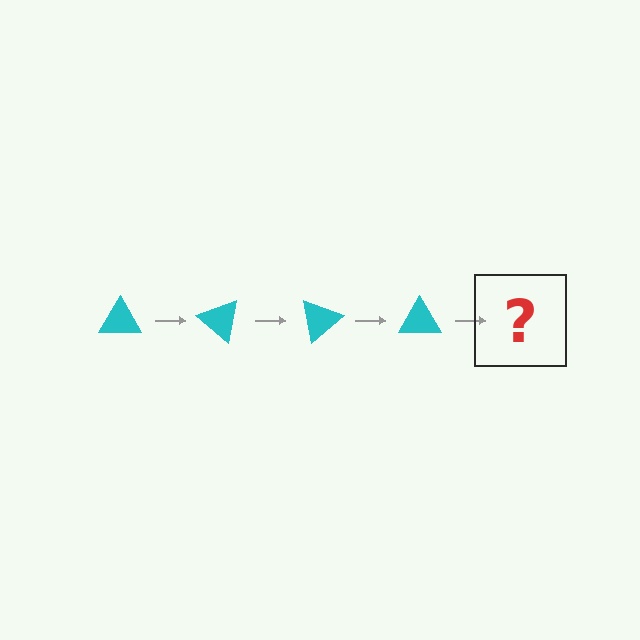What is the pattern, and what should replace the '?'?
The pattern is that the triangle rotates 40 degrees each step. The '?' should be a cyan triangle rotated 160 degrees.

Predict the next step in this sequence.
The next step is a cyan triangle rotated 160 degrees.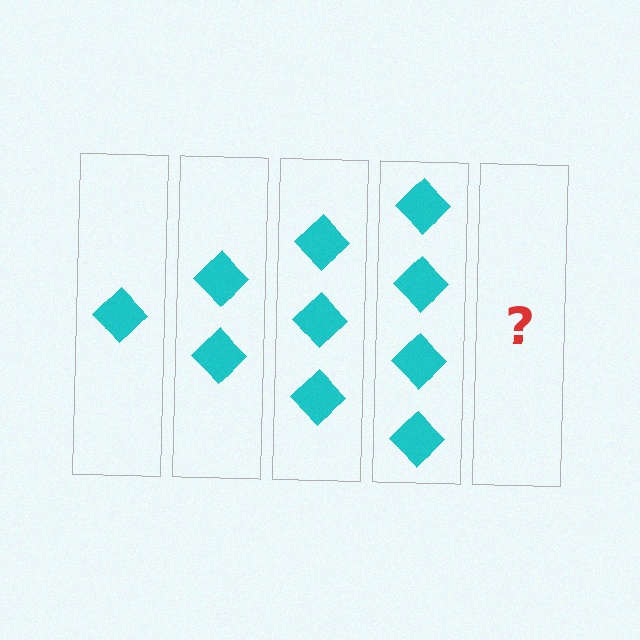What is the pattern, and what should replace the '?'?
The pattern is that each step adds one more diamond. The '?' should be 5 diamonds.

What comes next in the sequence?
The next element should be 5 diamonds.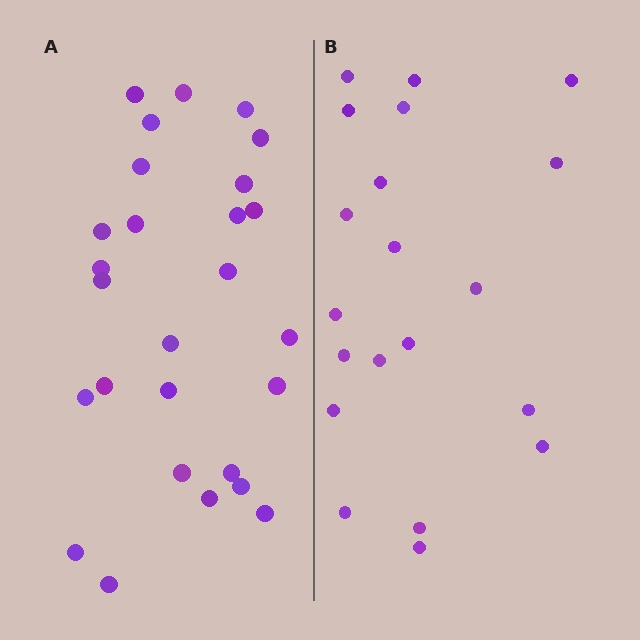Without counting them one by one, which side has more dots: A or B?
Region A (the left region) has more dots.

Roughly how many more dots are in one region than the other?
Region A has roughly 8 or so more dots than region B.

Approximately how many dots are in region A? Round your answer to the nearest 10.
About 30 dots. (The exact count is 27, which rounds to 30.)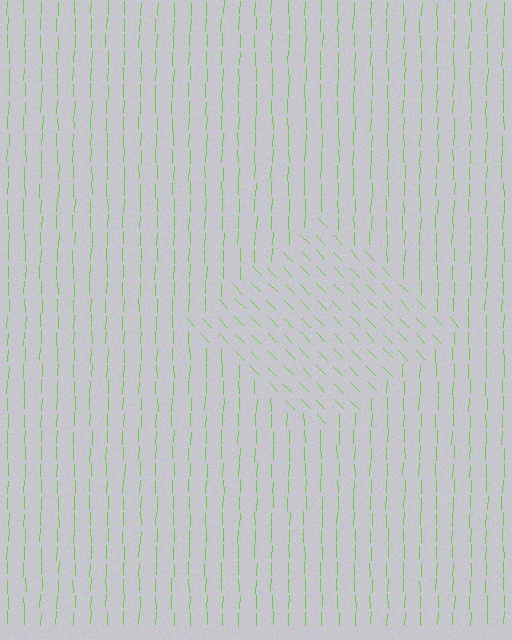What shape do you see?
I see a diamond.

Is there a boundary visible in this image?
Yes, there is a texture boundary formed by a change in line orientation.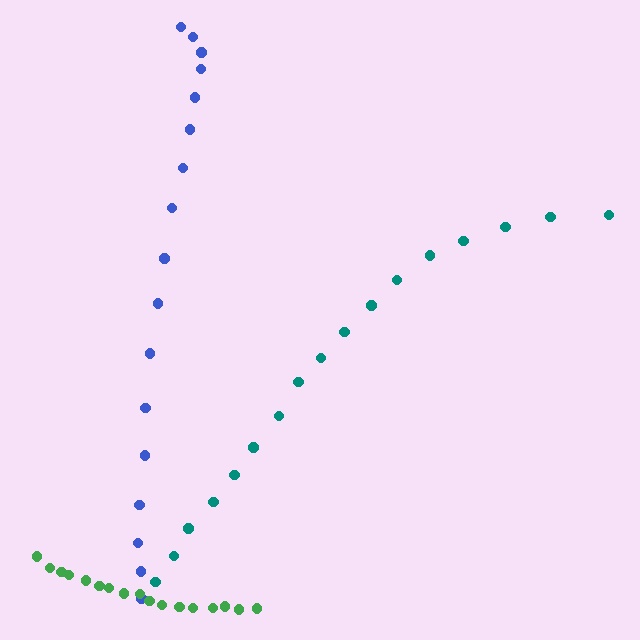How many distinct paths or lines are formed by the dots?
There are 3 distinct paths.